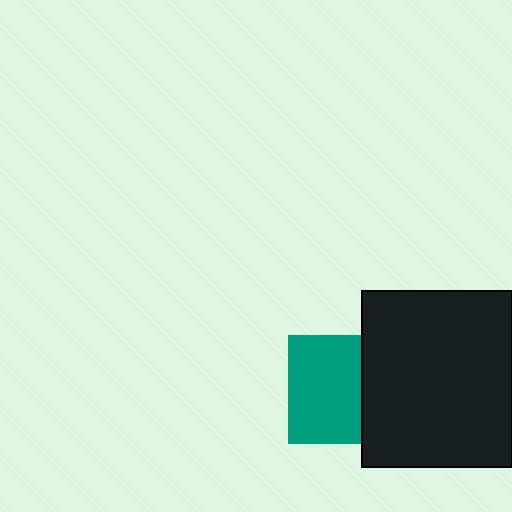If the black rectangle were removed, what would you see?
You would see the complete teal square.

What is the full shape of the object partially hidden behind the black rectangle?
The partially hidden object is a teal square.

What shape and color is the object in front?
The object in front is a black rectangle.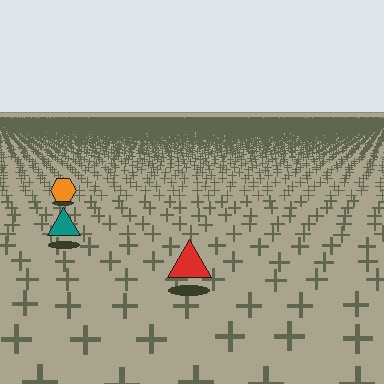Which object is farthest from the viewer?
The orange hexagon is farthest from the viewer. It appears smaller and the ground texture around it is denser.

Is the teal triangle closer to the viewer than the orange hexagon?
Yes. The teal triangle is closer — you can tell from the texture gradient: the ground texture is coarser near it.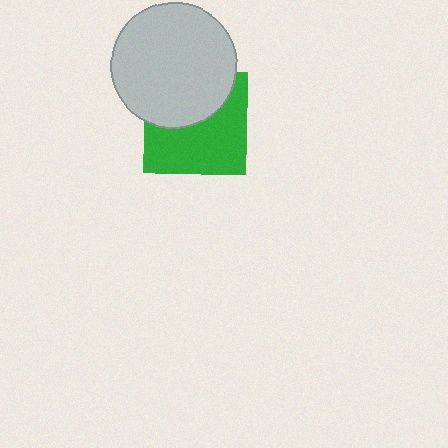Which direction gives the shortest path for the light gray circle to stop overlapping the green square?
Moving up gives the shortest separation.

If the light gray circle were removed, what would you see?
You would see the complete green square.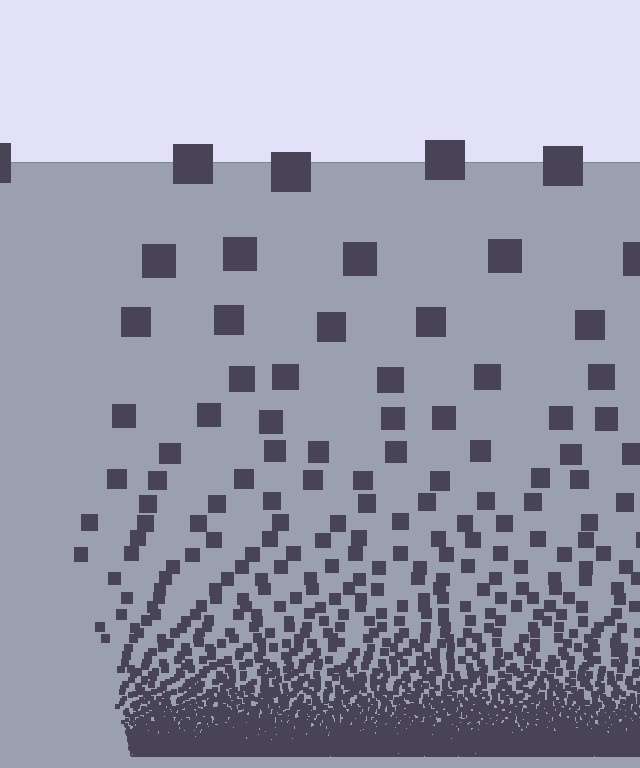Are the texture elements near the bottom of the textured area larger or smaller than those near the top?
Smaller. The gradient is inverted — elements near the bottom are smaller and denser.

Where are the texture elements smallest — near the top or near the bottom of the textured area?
Near the bottom.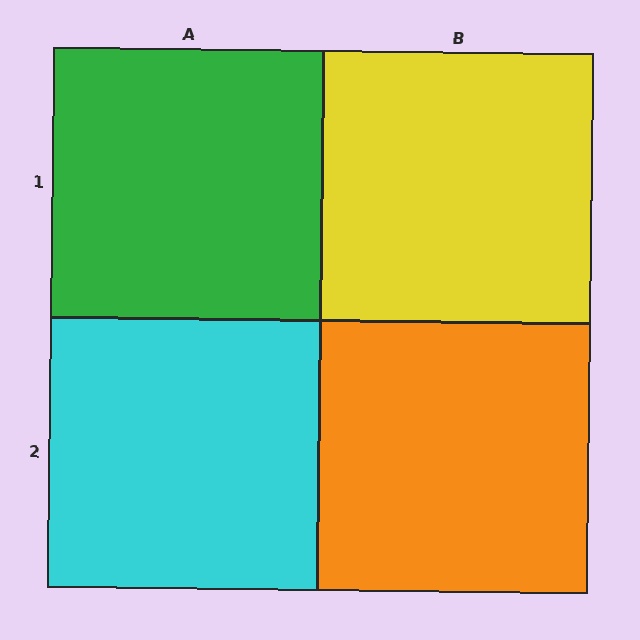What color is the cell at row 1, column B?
Yellow.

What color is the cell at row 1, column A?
Green.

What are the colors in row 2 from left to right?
Cyan, orange.